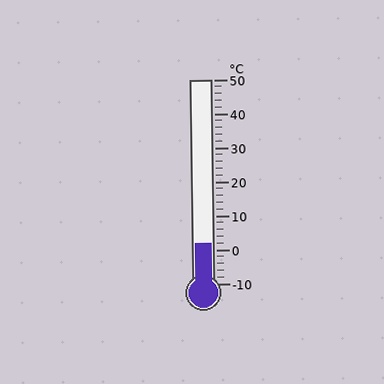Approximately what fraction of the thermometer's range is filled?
The thermometer is filled to approximately 20% of its range.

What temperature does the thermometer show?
The thermometer shows approximately 2°C.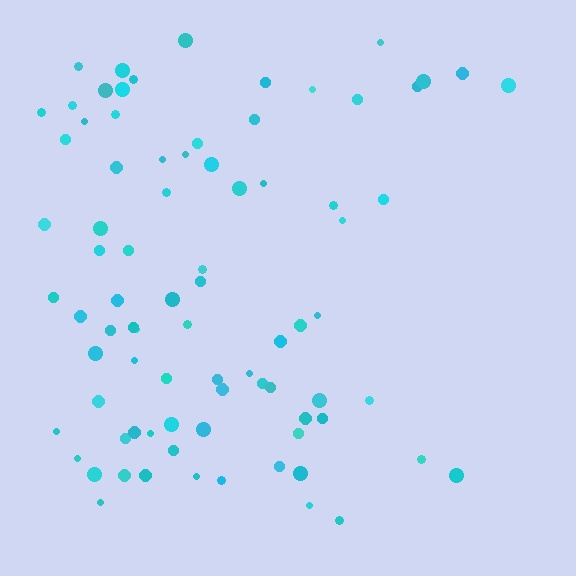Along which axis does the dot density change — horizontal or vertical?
Horizontal.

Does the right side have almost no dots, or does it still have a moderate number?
Still a moderate number, just noticeably fewer than the left.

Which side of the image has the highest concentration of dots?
The left.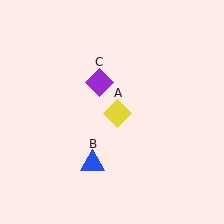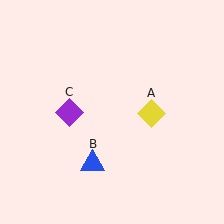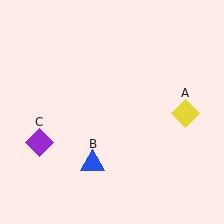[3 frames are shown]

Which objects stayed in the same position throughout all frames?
Blue triangle (object B) remained stationary.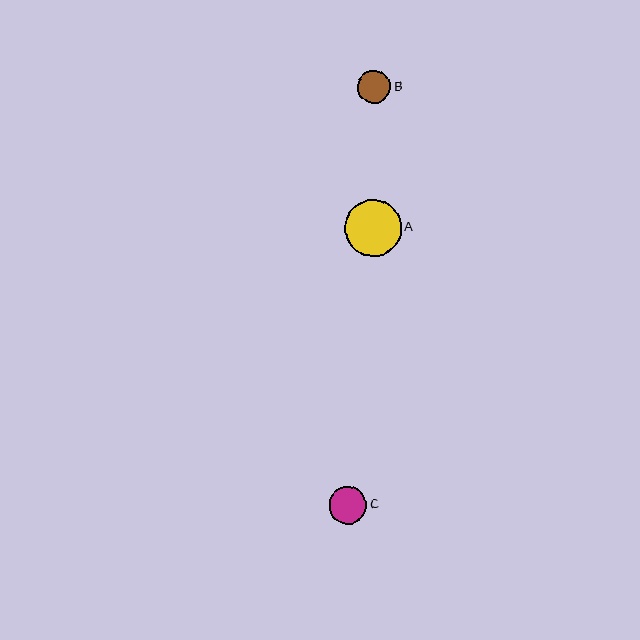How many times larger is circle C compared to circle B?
Circle C is approximately 1.1 times the size of circle B.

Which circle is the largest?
Circle A is the largest with a size of approximately 57 pixels.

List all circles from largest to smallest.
From largest to smallest: A, C, B.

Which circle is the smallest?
Circle B is the smallest with a size of approximately 34 pixels.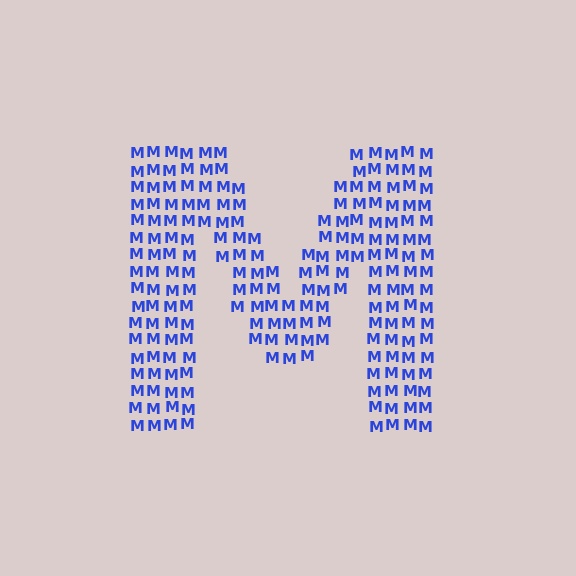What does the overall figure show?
The overall figure shows the letter M.